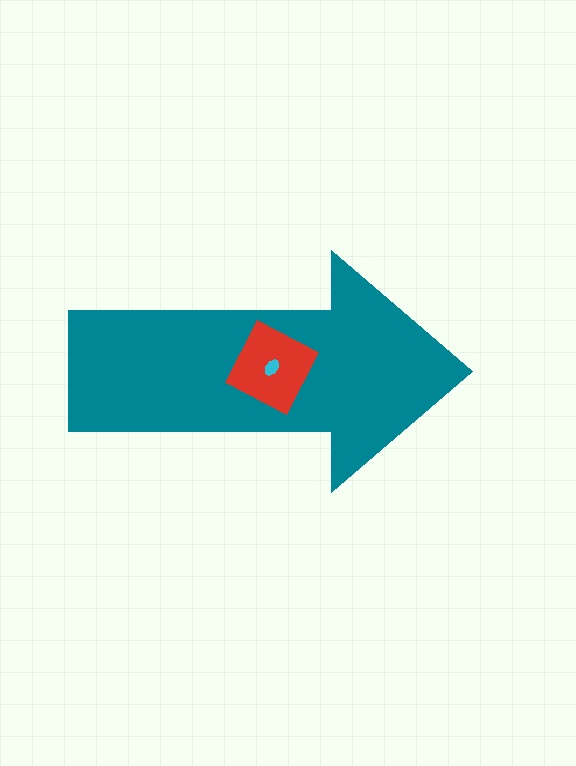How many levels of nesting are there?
3.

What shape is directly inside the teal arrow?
The red square.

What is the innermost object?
The cyan ellipse.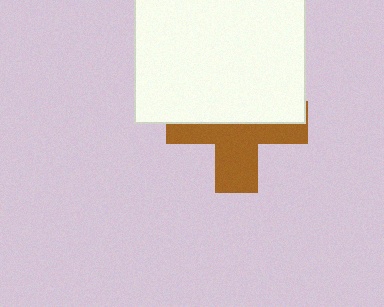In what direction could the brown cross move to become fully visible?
The brown cross could move down. That would shift it out from behind the white rectangle entirely.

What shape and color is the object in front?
The object in front is a white rectangle.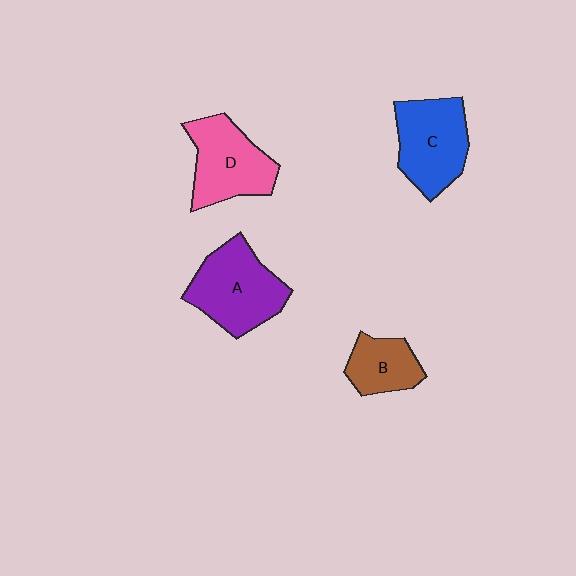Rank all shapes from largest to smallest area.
From largest to smallest: A (purple), C (blue), D (pink), B (brown).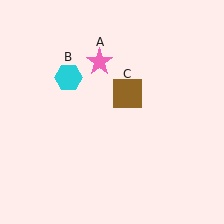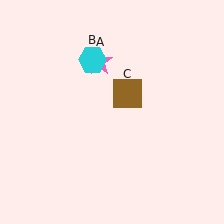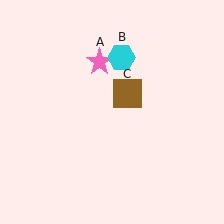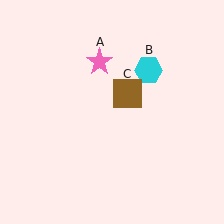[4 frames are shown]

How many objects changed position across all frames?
1 object changed position: cyan hexagon (object B).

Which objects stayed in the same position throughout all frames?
Pink star (object A) and brown square (object C) remained stationary.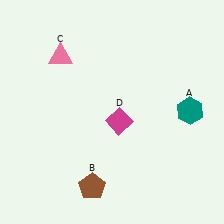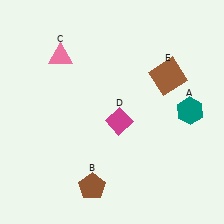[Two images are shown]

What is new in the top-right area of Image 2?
A brown square (E) was added in the top-right area of Image 2.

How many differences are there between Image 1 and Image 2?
There is 1 difference between the two images.